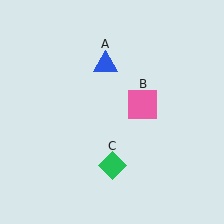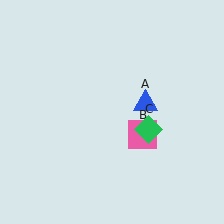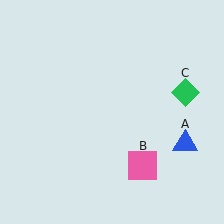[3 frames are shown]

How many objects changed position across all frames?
3 objects changed position: blue triangle (object A), pink square (object B), green diamond (object C).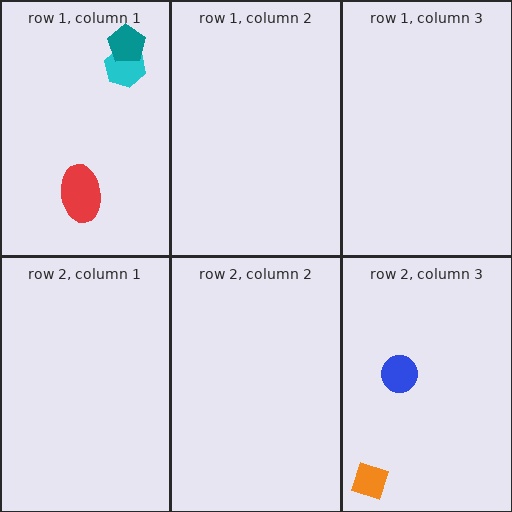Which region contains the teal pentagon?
The row 1, column 1 region.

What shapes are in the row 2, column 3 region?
The blue circle, the orange diamond.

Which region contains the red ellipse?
The row 1, column 1 region.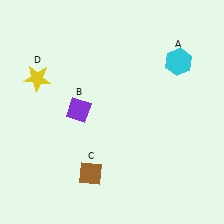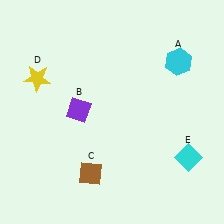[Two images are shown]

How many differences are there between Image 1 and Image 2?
There is 1 difference between the two images.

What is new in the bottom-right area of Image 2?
A cyan diamond (E) was added in the bottom-right area of Image 2.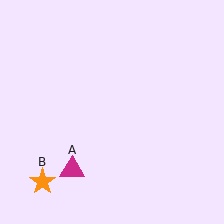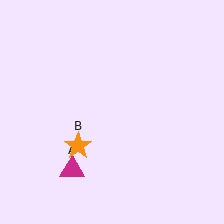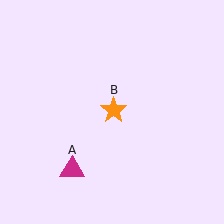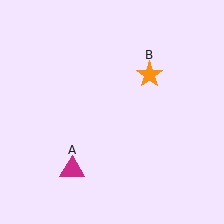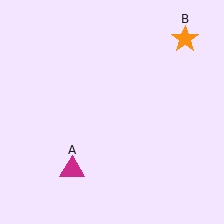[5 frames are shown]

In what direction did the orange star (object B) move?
The orange star (object B) moved up and to the right.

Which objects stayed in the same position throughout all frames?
Magenta triangle (object A) remained stationary.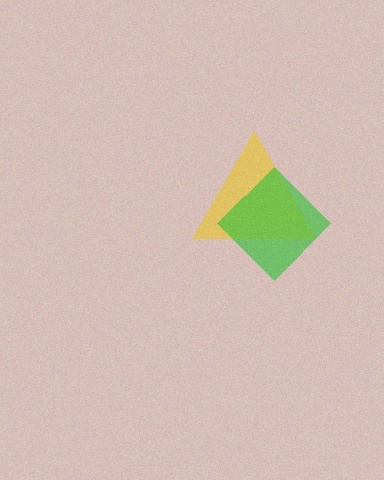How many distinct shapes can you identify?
There are 2 distinct shapes: a yellow triangle, a green diamond.